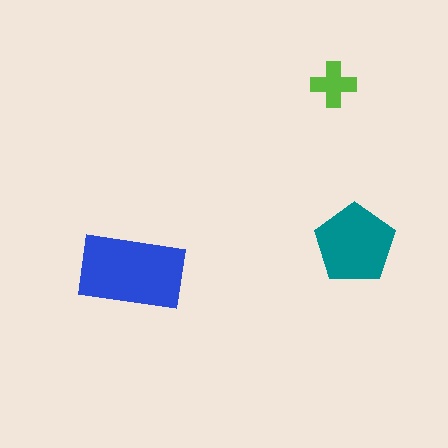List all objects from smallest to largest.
The lime cross, the teal pentagon, the blue rectangle.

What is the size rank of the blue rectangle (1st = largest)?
1st.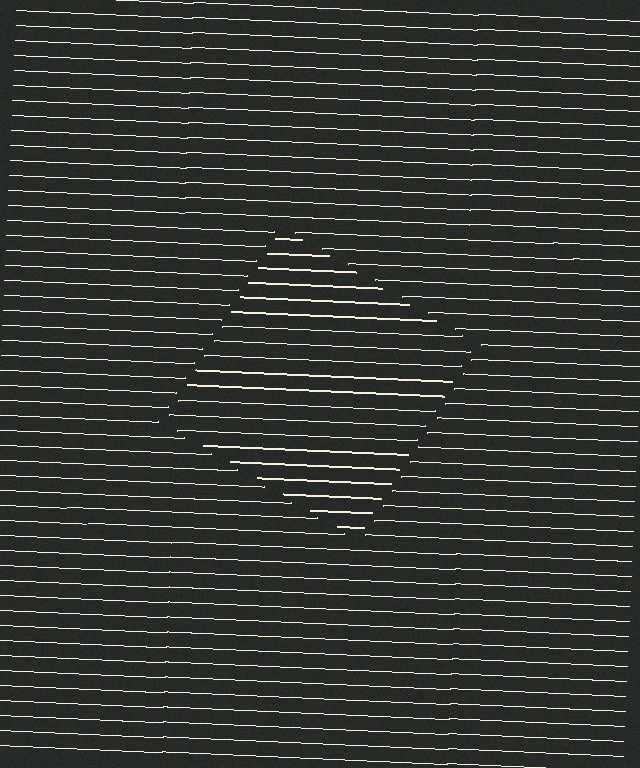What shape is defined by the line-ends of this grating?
An illusory square. The interior of the shape contains the same grating, shifted by half a period — the contour is defined by the phase discontinuity where line-ends from the inner and outer gratings abut.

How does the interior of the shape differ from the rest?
The interior of the shape contains the same grating, shifted by half a period — the contour is defined by the phase discontinuity where line-ends from the inner and outer gratings abut.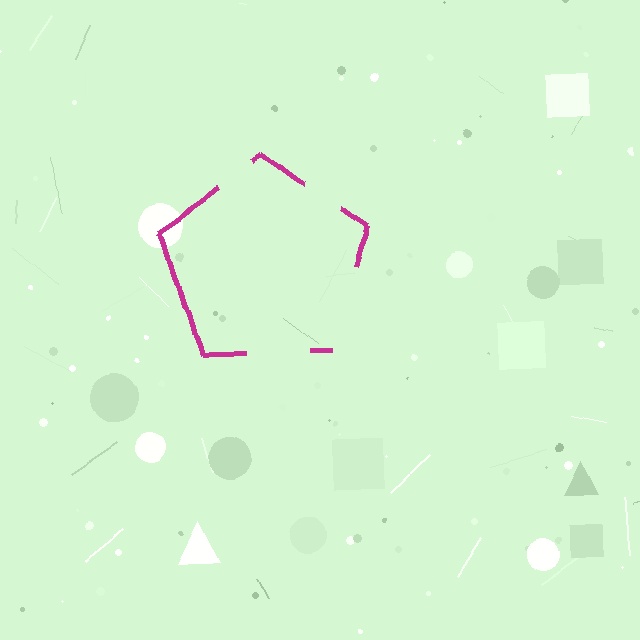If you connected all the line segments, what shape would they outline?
They would outline a pentagon.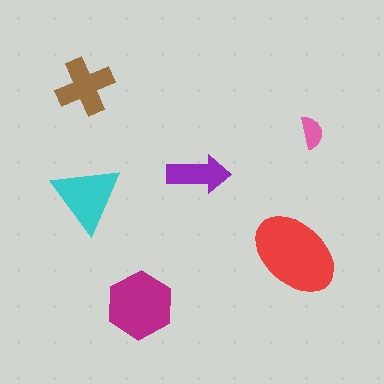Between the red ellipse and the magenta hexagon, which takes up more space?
The red ellipse.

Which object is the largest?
The red ellipse.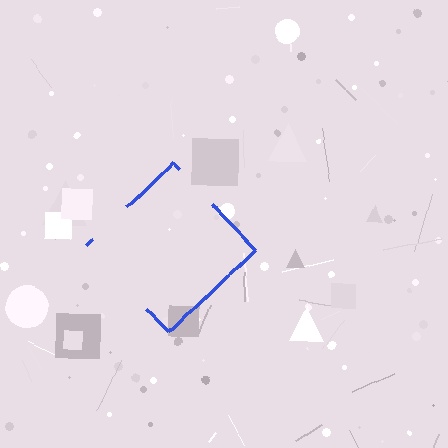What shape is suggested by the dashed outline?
The dashed outline suggests a diamond.